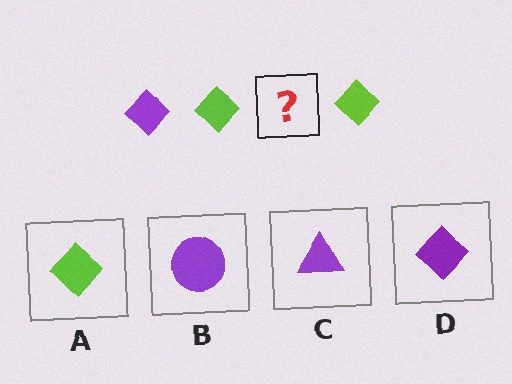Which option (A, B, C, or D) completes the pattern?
D.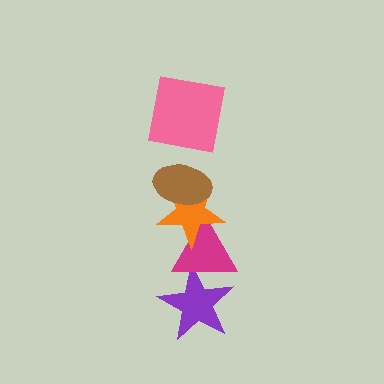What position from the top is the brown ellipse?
The brown ellipse is 2nd from the top.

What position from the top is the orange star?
The orange star is 3rd from the top.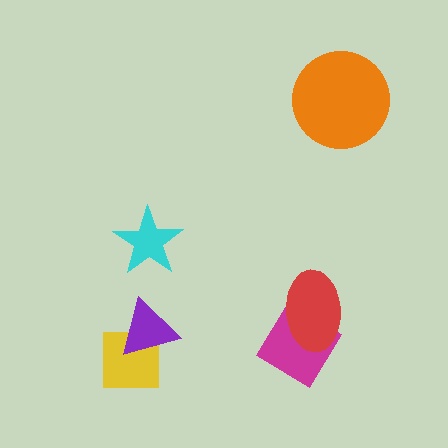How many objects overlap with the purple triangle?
1 object overlaps with the purple triangle.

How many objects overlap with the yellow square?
1 object overlaps with the yellow square.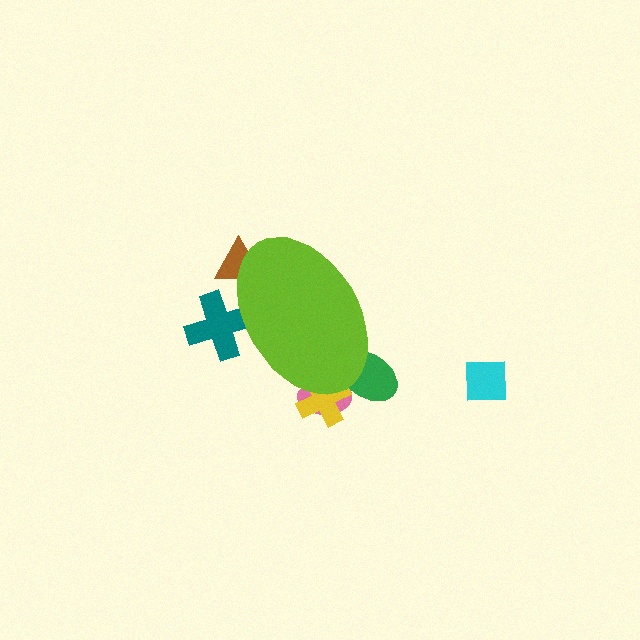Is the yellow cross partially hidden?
Yes, the yellow cross is partially hidden behind the lime ellipse.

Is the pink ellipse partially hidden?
Yes, the pink ellipse is partially hidden behind the lime ellipse.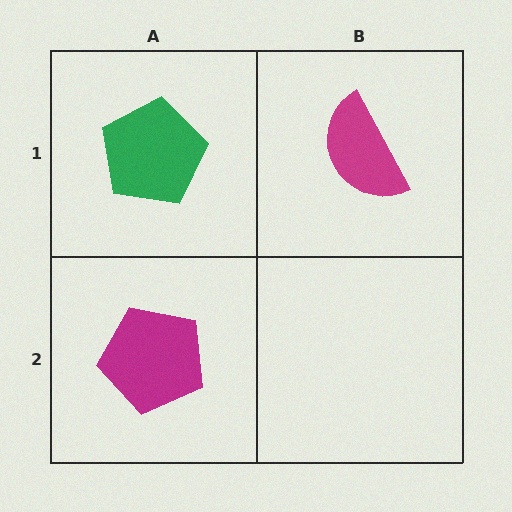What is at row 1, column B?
A magenta semicircle.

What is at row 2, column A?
A magenta pentagon.